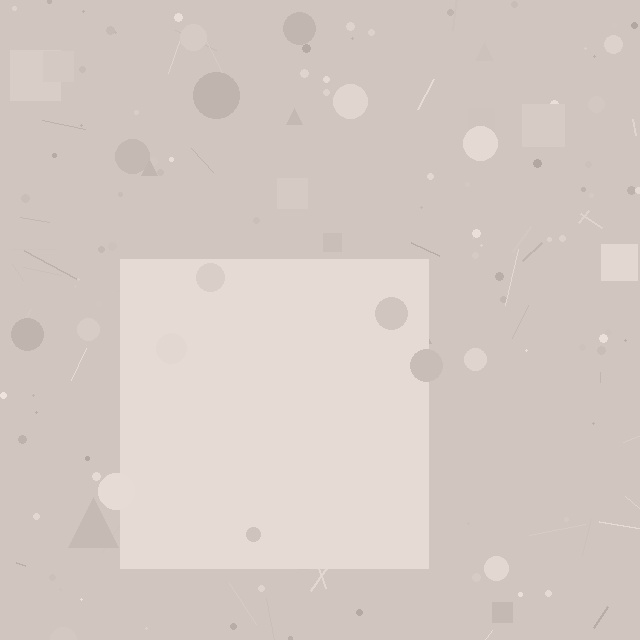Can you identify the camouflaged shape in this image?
The camouflaged shape is a square.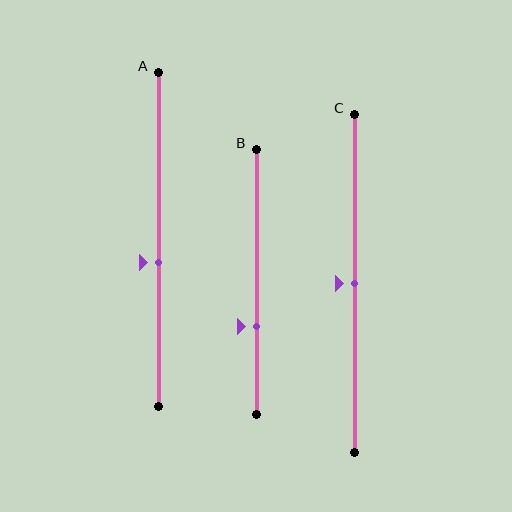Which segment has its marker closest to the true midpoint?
Segment C has its marker closest to the true midpoint.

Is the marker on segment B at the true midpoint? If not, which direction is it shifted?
No, the marker on segment B is shifted downward by about 17% of the segment length.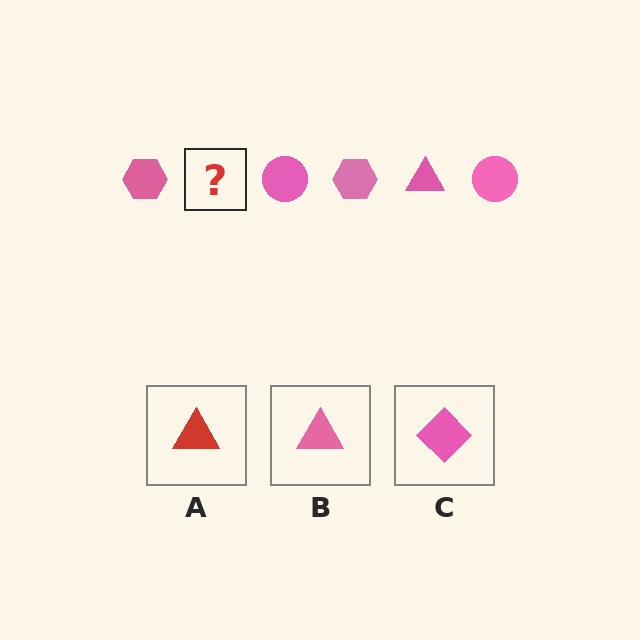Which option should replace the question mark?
Option B.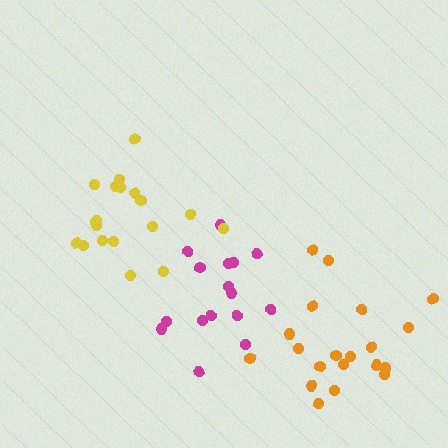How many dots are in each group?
Group 1: 16 dots, Group 2: 19 dots, Group 3: 20 dots (55 total).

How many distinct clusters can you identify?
There are 3 distinct clusters.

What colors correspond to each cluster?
The clusters are colored: magenta, yellow, orange.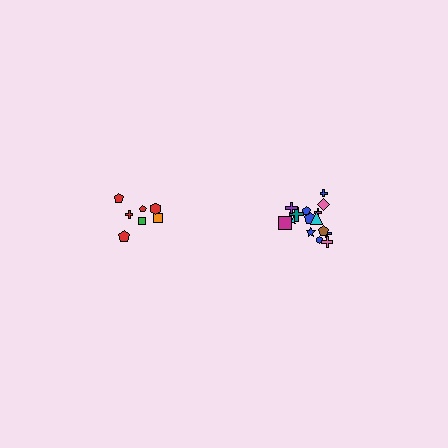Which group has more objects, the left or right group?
The right group.